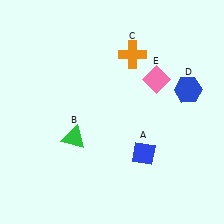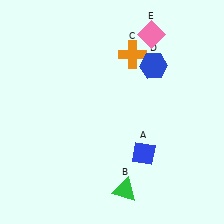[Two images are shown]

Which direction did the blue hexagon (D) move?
The blue hexagon (D) moved left.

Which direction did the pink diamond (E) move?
The pink diamond (E) moved up.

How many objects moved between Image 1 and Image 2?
3 objects moved between the two images.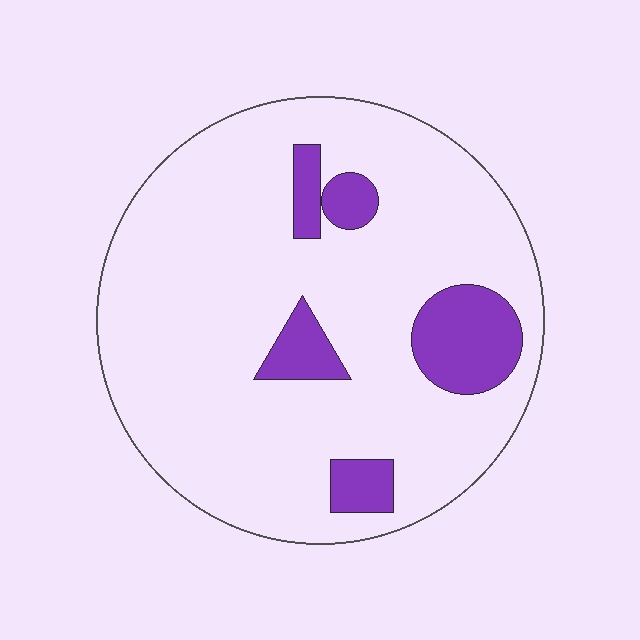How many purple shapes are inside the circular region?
5.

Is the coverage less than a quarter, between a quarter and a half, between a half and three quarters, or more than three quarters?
Less than a quarter.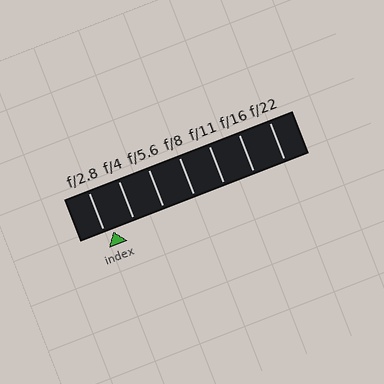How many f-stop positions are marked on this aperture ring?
There are 7 f-stop positions marked.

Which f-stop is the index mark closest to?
The index mark is closest to f/2.8.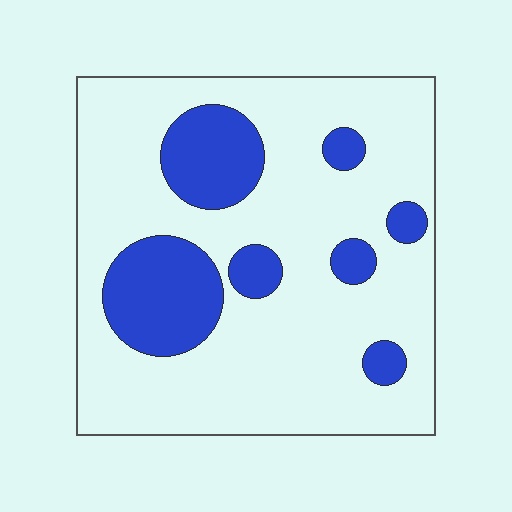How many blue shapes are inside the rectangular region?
7.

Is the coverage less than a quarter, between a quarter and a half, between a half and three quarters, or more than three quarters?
Less than a quarter.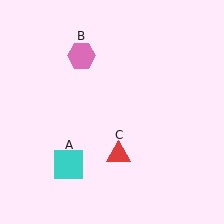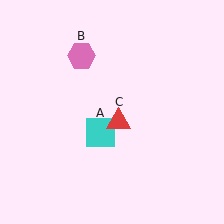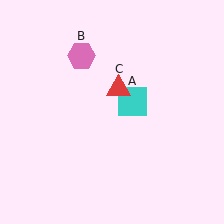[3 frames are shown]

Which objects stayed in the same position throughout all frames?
Pink hexagon (object B) remained stationary.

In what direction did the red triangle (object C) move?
The red triangle (object C) moved up.